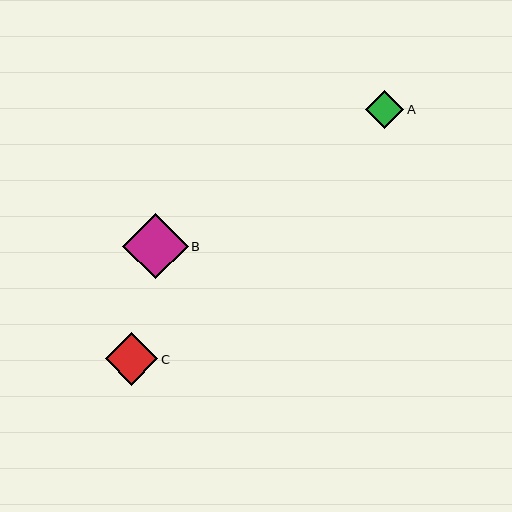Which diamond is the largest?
Diamond B is the largest with a size of approximately 65 pixels.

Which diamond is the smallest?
Diamond A is the smallest with a size of approximately 38 pixels.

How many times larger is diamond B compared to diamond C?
Diamond B is approximately 1.2 times the size of diamond C.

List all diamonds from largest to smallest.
From largest to smallest: B, C, A.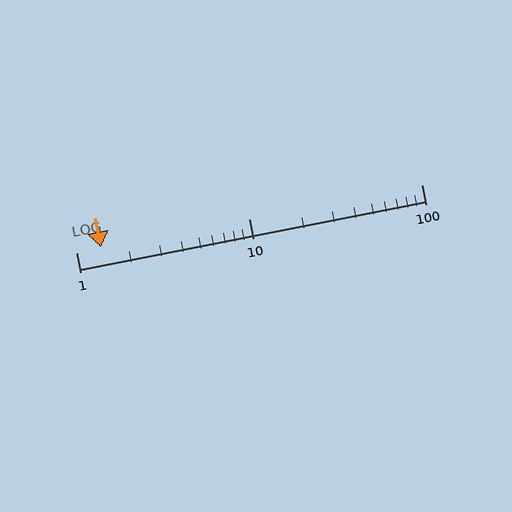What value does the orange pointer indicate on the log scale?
The pointer indicates approximately 1.4.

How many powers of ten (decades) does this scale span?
The scale spans 2 decades, from 1 to 100.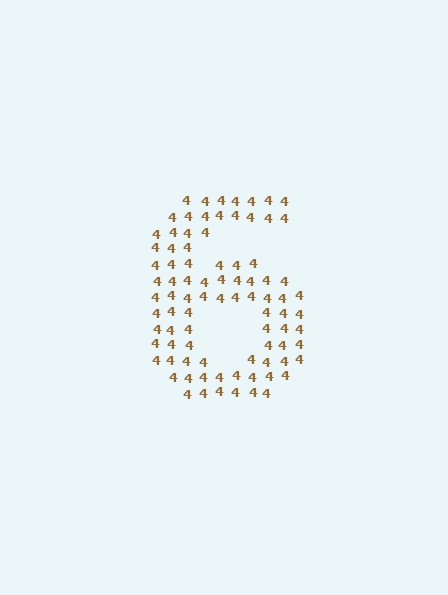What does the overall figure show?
The overall figure shows the digit 6.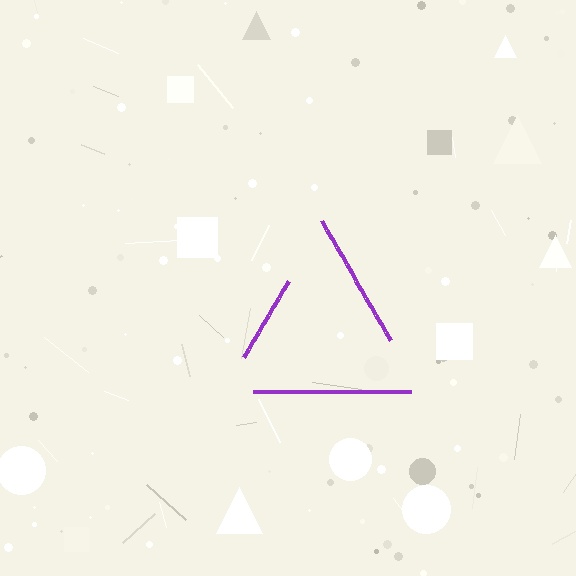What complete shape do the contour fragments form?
The contour fragments form a triangle.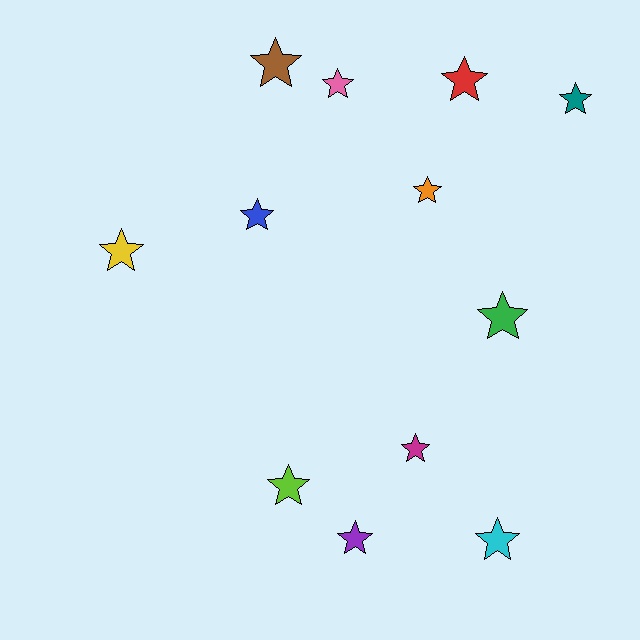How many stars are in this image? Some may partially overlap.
There are 12 stars.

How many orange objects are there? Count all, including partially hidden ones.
There is 1 orange object.